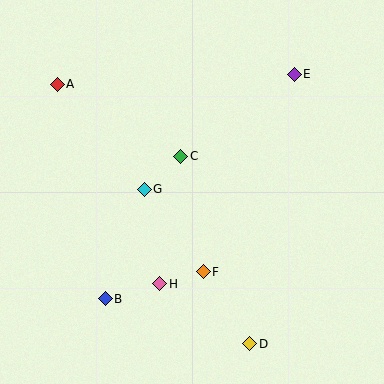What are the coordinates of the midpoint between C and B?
The midpoint between C and B is at (143, 227).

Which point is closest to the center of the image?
Point C at (181, 156) is closest to the center.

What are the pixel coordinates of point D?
Point D is at (250, 344).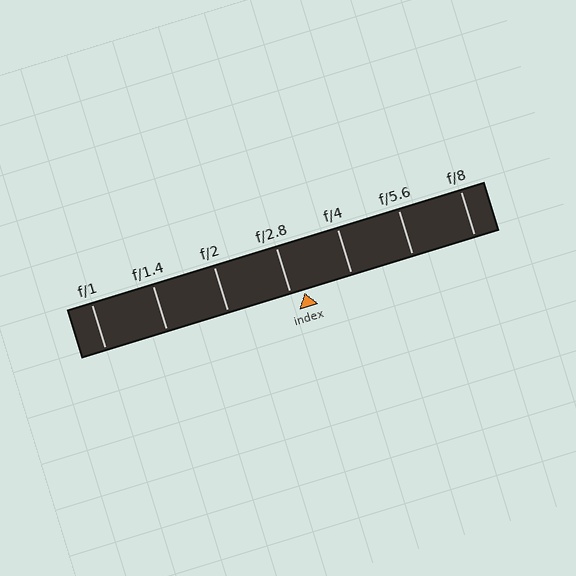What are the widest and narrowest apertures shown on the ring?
The widest aperture shown is f/1 and the narrowest is f/8.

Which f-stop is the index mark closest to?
The index mark is closest to f/2.8.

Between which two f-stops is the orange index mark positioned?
The index mark is between f/2.8 and f/4.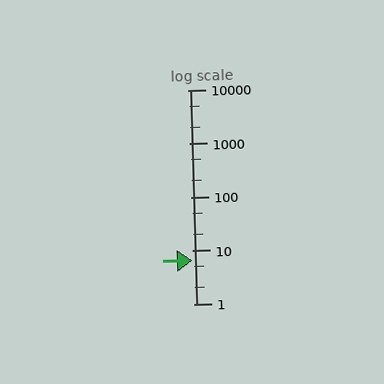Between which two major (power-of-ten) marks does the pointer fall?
The pointer is between 1 and 10.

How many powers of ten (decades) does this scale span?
The scale spans 4 decades, from 1 to 10000.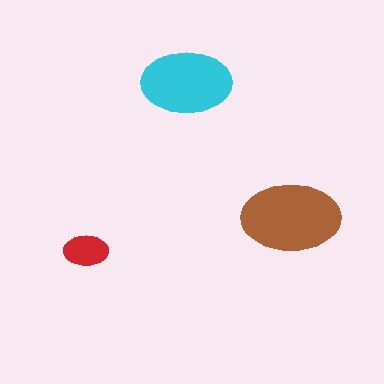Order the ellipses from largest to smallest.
the brown one, the cyan one, the red one.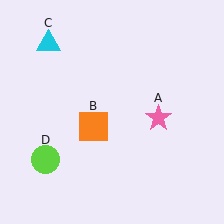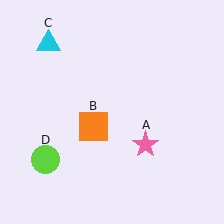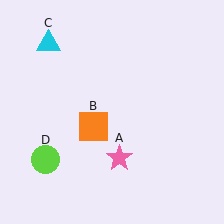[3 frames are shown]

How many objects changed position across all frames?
1 object changed position: pink star (object A).